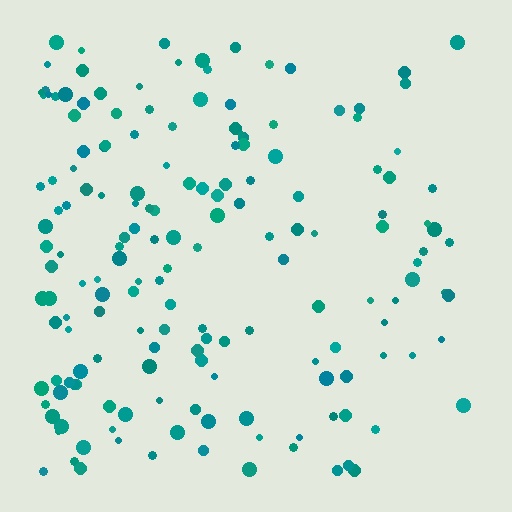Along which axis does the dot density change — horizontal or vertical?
Horizontal.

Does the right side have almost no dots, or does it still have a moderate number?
Still a moderate number, just noticeably fewer than the left.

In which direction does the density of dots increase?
From right to left, with the left side densest.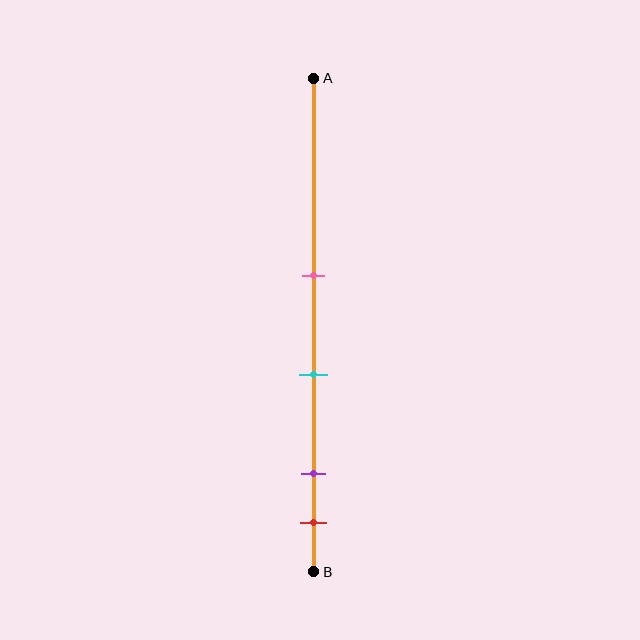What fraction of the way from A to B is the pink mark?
The pink mark is approximately 40% (0.4) of the way from A to B.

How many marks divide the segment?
There are 4 marks dividing the segment.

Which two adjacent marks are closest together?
The purple and red marks are the closest adjacent pair.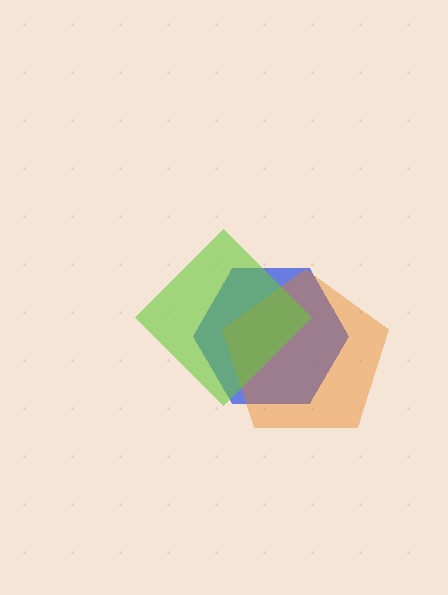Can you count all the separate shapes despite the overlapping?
Yes, there are 3 separate shapes.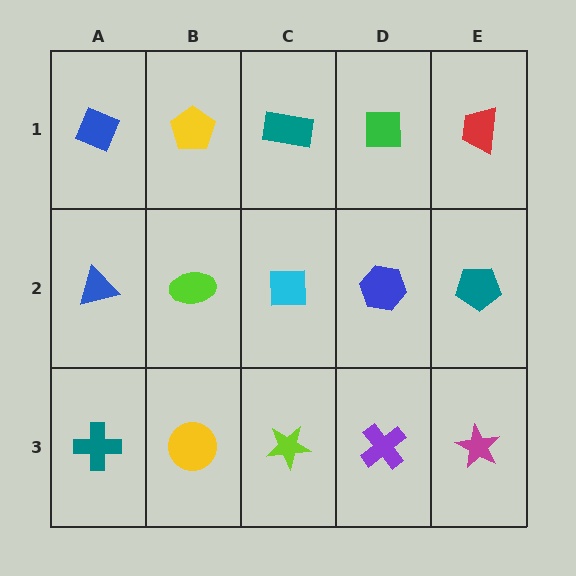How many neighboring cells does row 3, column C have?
3.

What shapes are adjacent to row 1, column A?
A blue triangle (row 2, column A), a yellow pentagon (row 1, column B).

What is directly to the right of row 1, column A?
A yellow pentagon.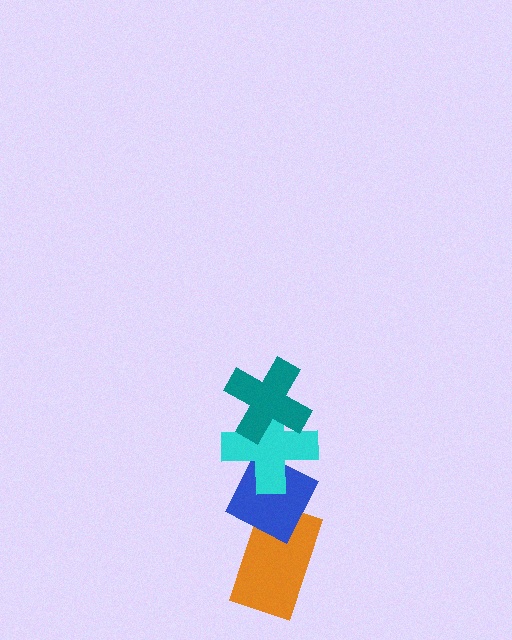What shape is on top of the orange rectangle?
The blue diamond is on top of the orange rectangle.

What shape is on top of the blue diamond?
The cyan cross is on top of the blue diamond.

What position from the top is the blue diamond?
The blue diamond is 3rd from the top.